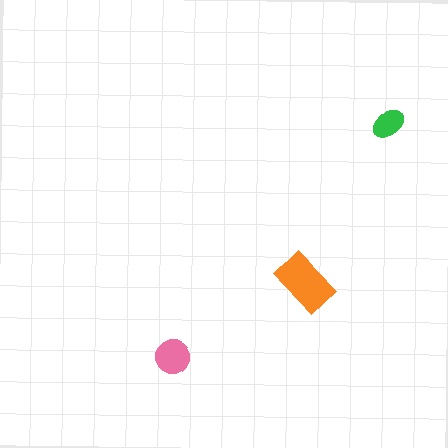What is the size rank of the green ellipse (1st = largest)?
3rd.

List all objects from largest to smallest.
The orange rectangle, the pink circle, the green ellipse.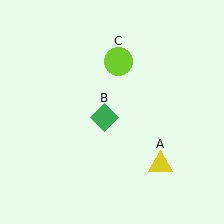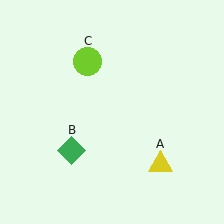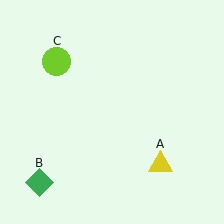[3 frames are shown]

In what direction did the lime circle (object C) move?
The lime circle (object C) moved left.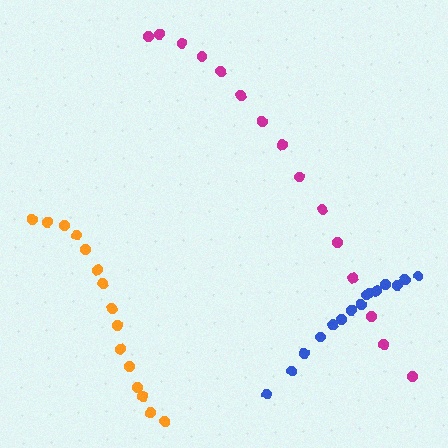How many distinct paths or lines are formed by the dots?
There are 3 distinct paths.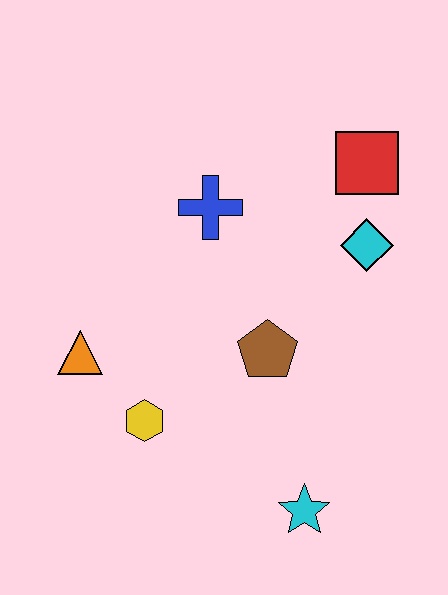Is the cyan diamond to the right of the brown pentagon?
Yes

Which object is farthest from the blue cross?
The cyan star is farthest from the blue cross.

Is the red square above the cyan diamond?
Yes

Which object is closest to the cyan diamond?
The red square is closest to the cyan diamond.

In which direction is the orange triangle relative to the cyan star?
The orange triangle is to the left of the cyan star.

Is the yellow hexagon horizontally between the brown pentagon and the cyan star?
No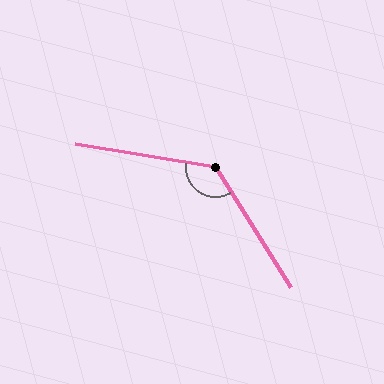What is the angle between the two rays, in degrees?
Approximately 131 degrees.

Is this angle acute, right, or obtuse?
It is obtuse.